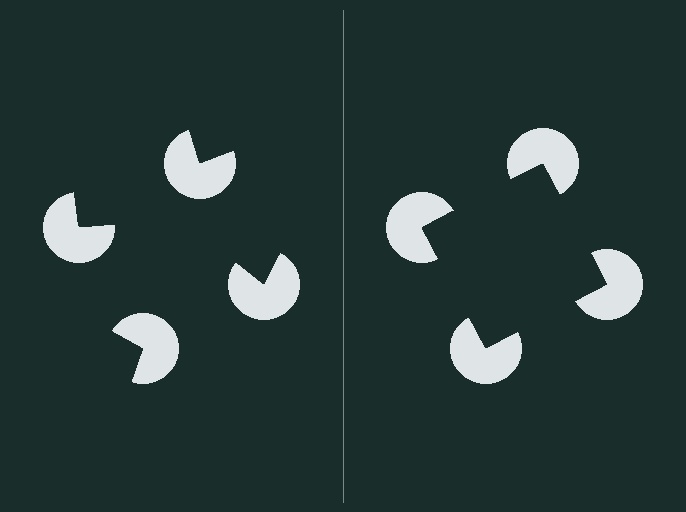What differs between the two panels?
The pac-man discs are positioned identically on both sides; only the wedge orientations differ. On the right they align to a square; on the left they are misaligned.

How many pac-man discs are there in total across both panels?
8 — 4 on each side.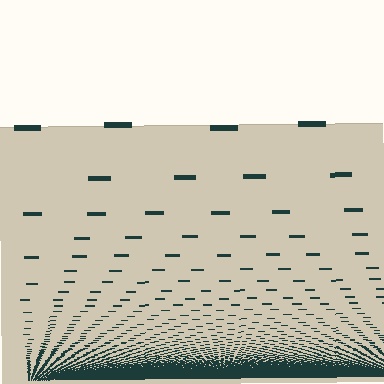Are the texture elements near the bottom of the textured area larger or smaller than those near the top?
Smaller. The gradient is inverted — elements near the bottom are smaller and denser.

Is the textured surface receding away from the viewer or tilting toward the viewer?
The surface appears to tilt toward the viewer. Texture elements get larger and sparser toward the top.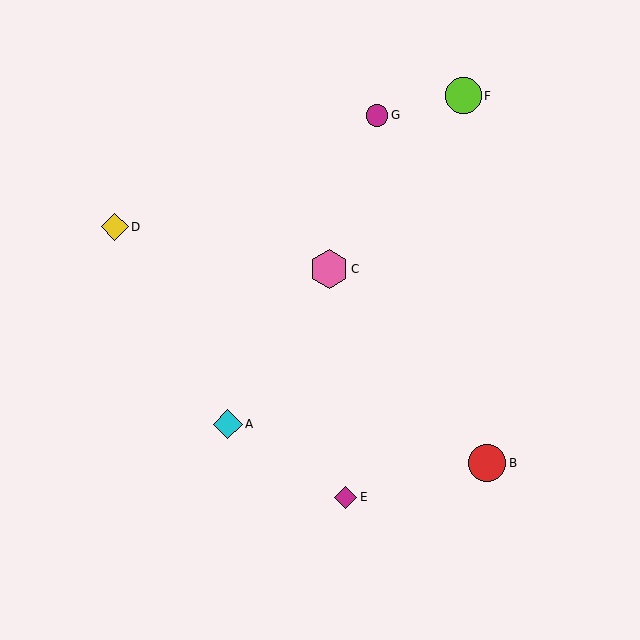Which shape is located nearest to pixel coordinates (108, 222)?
The yellow diamond (labeled D) at (115, 227) is nearest to that location.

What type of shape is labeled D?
Shape D is a yellow diamond.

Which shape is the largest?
The pink hexagon (labeled C) is the largest.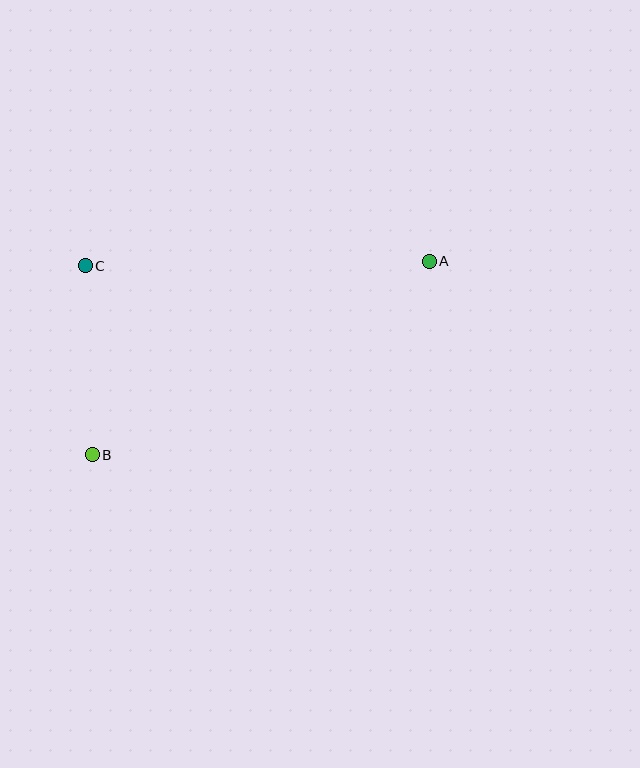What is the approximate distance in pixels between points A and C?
The distance between A and C is approximately 344 pixels.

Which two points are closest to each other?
Points B and C are closest to each other.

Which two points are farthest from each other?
Points A and B are farthest from each other.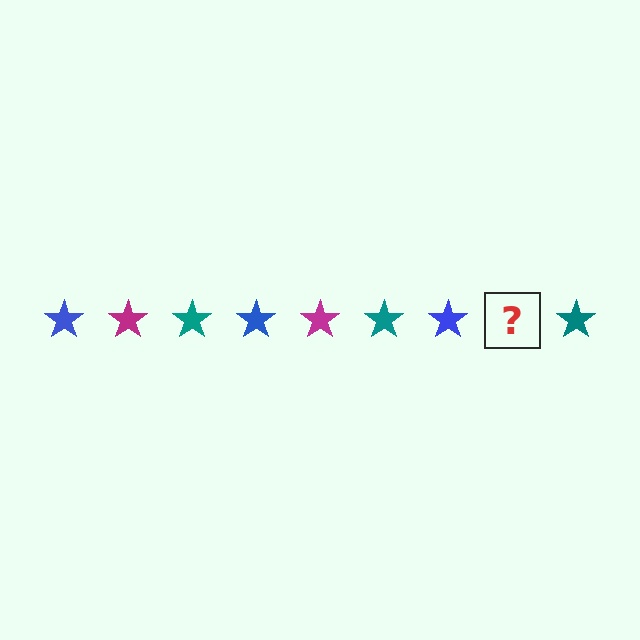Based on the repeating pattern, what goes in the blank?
The blank should be a magenta star.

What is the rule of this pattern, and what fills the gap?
The rule is that the pattern cycles through blue, magenta, teal stars. The gap should be filled with a magenta star.